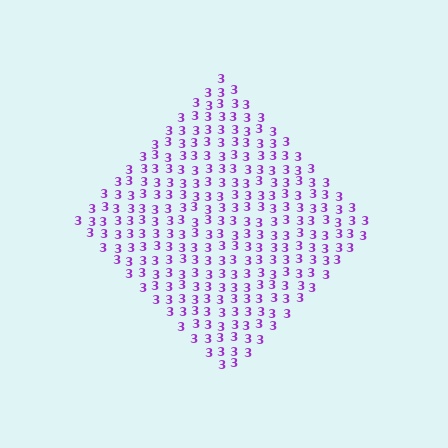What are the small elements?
The small elements are digit 3's.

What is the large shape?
The large shape is a diamond.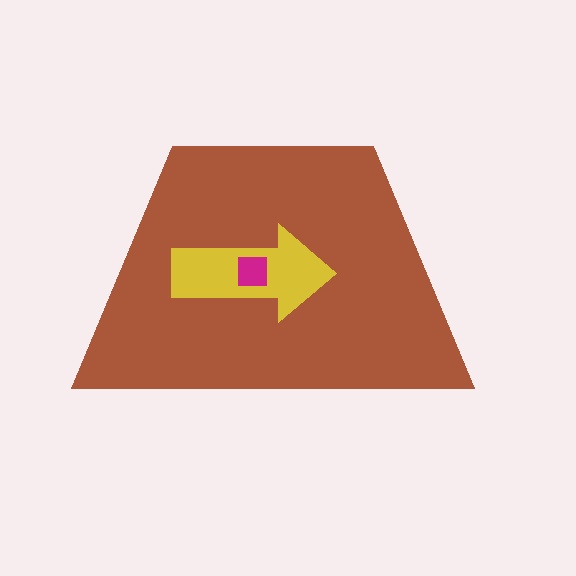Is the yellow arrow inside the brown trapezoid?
Yes.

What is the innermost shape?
The magenta square.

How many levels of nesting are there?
3.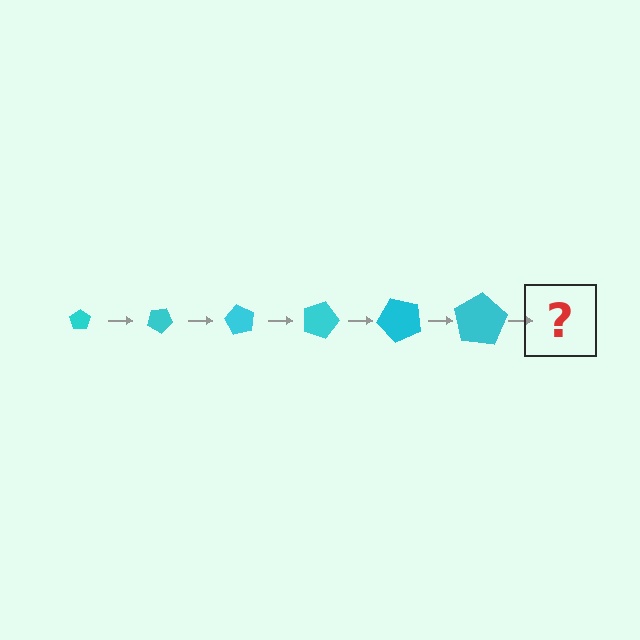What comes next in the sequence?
The next element should be a pentagon, larger than the previous one and rotated 180 degrees from the start.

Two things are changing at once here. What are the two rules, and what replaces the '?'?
The two rules are that the pentagon grows larger each step and it rotates 30 degrees each step. The '?' should be a pentagon, larger than the previous one and rotated 180 degrees from the start.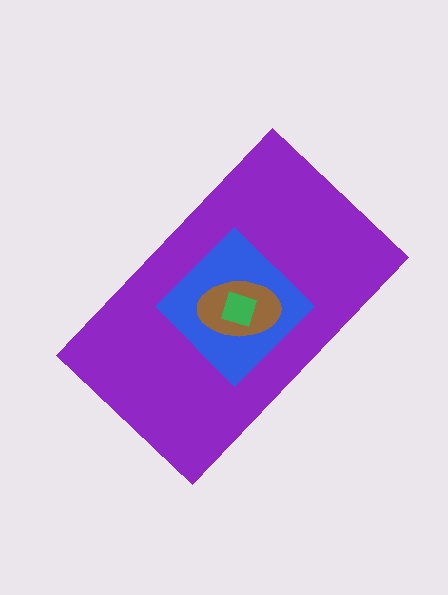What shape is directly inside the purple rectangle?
The blue diamond.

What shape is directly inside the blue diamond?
The brown ellipse.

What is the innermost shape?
The green square.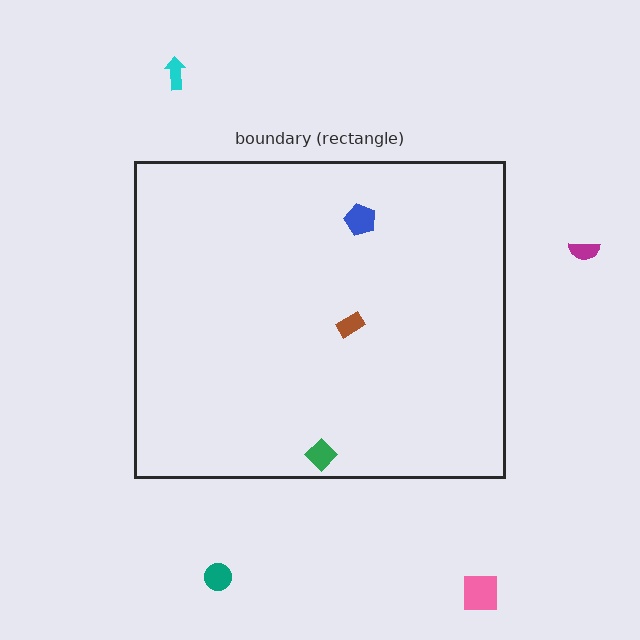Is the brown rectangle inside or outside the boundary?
Inside.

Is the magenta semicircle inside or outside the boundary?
Outside.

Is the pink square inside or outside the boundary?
Outside.